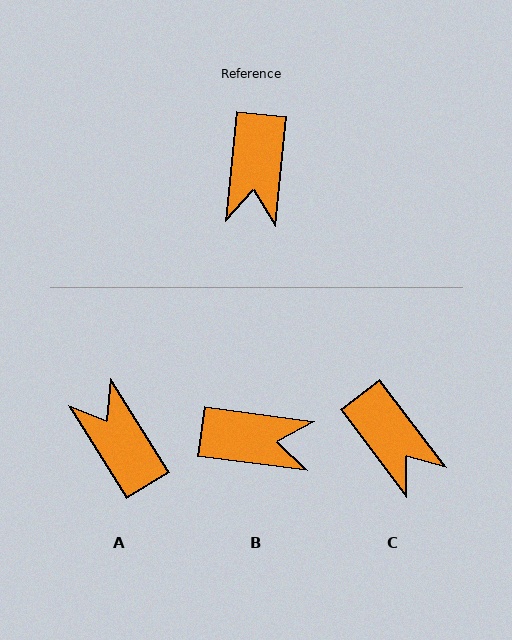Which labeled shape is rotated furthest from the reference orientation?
A, about 142 degrees away.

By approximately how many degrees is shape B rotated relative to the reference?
Approximately 88 degrees counter-clockwise.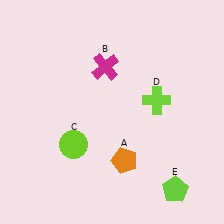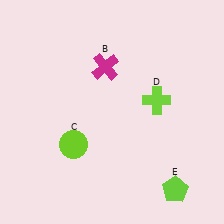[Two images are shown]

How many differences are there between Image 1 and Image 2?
There is 1 difference between the two images.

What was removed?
The orange pentagon (A) was removed in Image 2.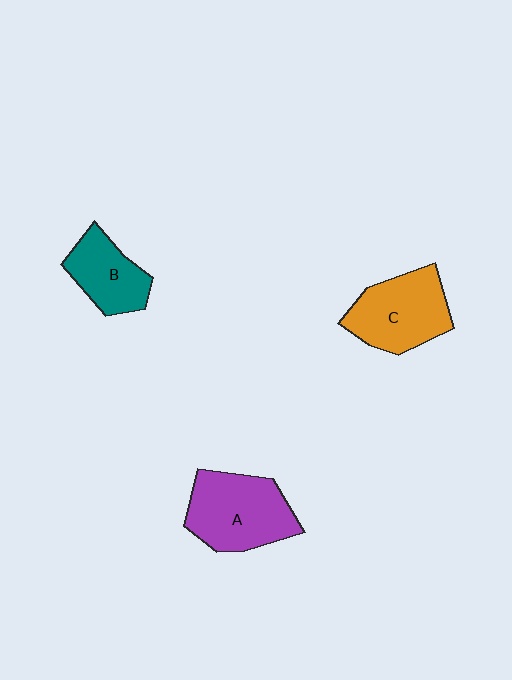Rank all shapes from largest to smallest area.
From largest to smallest: A (purple), C (orange), B (teal).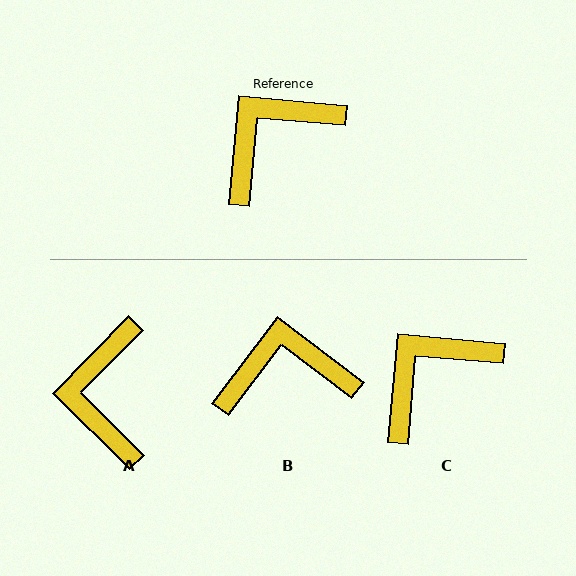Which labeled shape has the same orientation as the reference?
C.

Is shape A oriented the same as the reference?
No, it is off by about 50 degrees.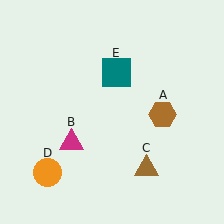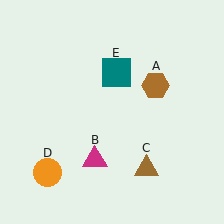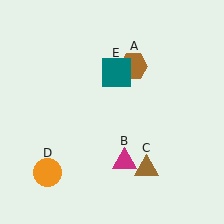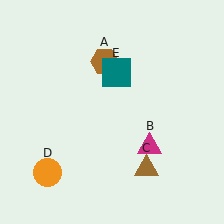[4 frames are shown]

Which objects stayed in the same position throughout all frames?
Brown triangle (object C) and orange circle (object D) and teal square (object E) remained stationary.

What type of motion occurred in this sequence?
The brown hexagon (object A), magenta triangle (object B) rotated counterclockwise around the center of the scene.